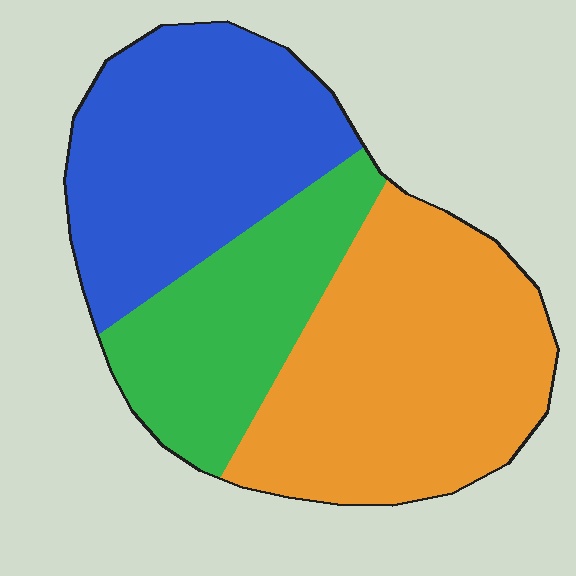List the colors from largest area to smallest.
From largest to smallest: orange, blue, green.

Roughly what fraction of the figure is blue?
Blue covers 34% of the figure.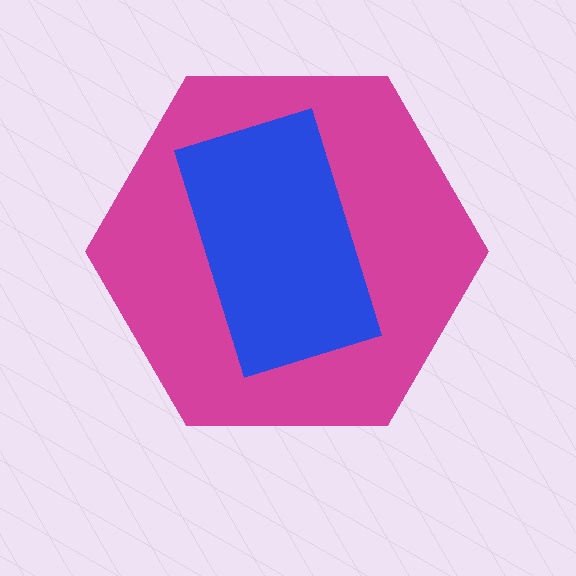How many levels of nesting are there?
2.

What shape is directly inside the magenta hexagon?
The blue rectangle.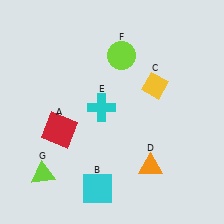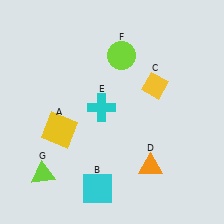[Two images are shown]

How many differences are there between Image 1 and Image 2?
There is 1 difference between the two images.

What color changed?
The square (A) changed from red in Image 1 to yellow in Image 2.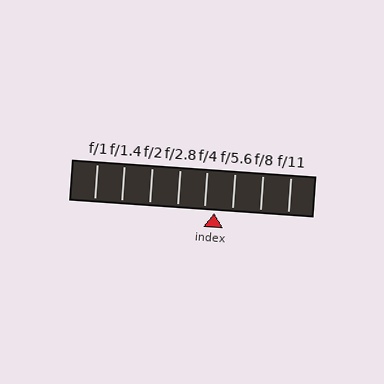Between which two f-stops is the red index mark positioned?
The index mark is between f/4 and f/5.6.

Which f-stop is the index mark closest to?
The index mark is closest to f/4.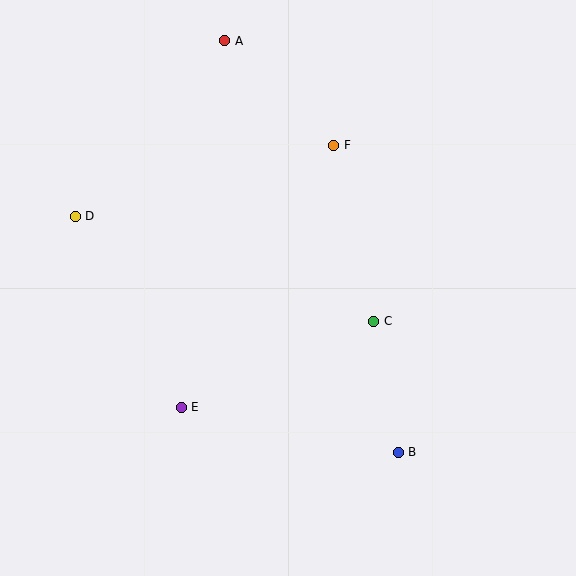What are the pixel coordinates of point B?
Point B is at (398, 453).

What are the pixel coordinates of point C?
Point C is at (374, 321).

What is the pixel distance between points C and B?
The distance between C and B is 134 pixels.